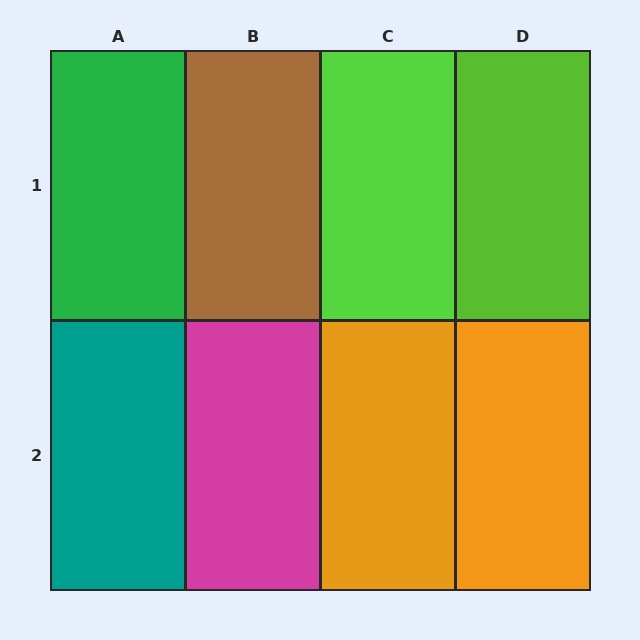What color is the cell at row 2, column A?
Teal.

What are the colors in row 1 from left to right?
Green, brown, lime, lime.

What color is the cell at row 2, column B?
Magenta.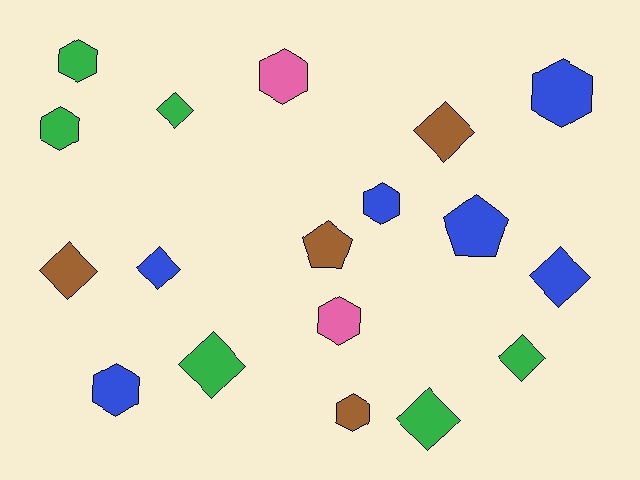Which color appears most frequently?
Blue, with 6 objects.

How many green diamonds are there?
There are 4 green diamonds.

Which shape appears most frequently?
Diamond, with 8 objects.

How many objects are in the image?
There are 18 objects.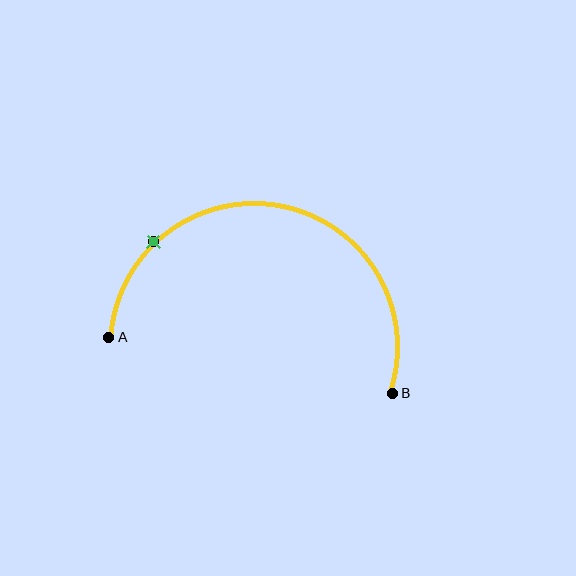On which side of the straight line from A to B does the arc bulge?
The arc bulges above the straight line connecting A and B.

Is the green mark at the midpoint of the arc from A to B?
No. The green mark lies on the arc but is closer to endpoint A. The arc midpoint would be at the point on the curve equidistant along the arc from both A and B.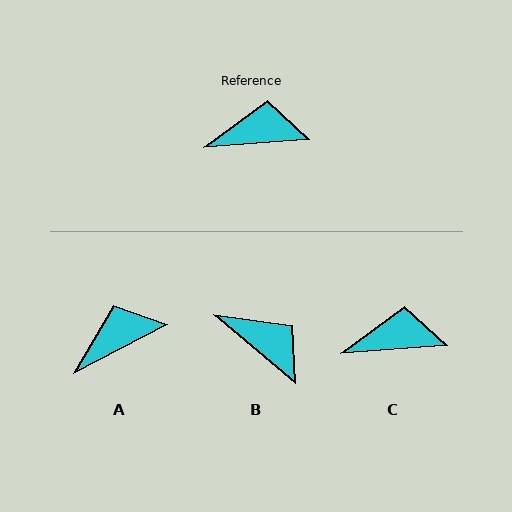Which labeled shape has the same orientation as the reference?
C.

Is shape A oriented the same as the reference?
No, it is off by about 23 degrees.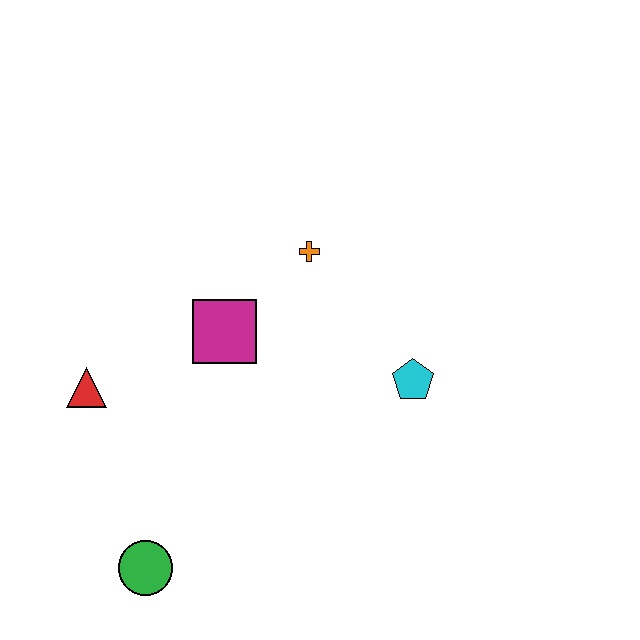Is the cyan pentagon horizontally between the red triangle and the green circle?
No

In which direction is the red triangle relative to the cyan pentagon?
The red triangle is to the left of the cyan pentagon.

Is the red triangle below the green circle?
No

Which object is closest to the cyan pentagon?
The orange cross is closest to the cyan pentagon.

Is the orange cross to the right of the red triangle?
Yes